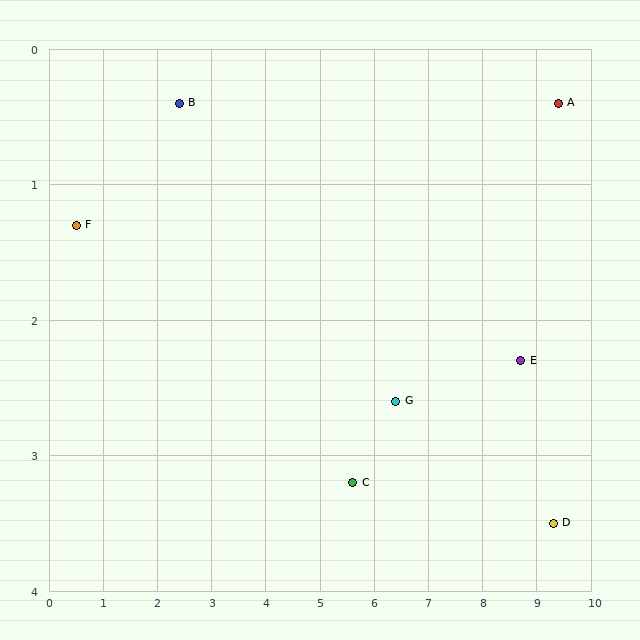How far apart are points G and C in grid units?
Points G and C are about 1.0 grid units apart.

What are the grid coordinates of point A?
Point A is at approximately (9.4, 0.4).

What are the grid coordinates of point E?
Point E is at approximately (8.7, 2.3).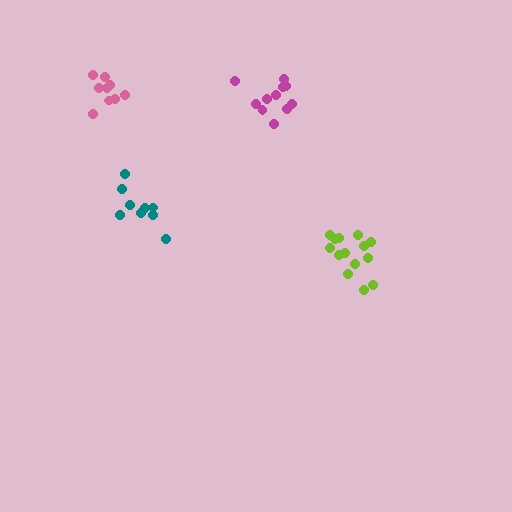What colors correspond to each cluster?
The clusters are colored: lime, teal, pink, magenta.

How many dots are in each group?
Group 1: 14 dots, Group 2: 9 dots, Group 3: 9 dots, Group 4: 11 dots (43 total).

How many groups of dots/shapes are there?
There are 4 groups.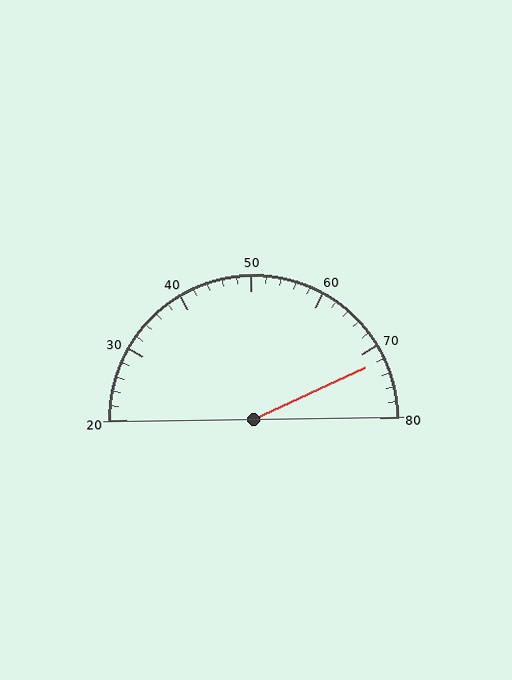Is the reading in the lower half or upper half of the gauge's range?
The reading is in the upper half of the range (20 to 80).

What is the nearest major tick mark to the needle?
The nearest major tick mark is 70.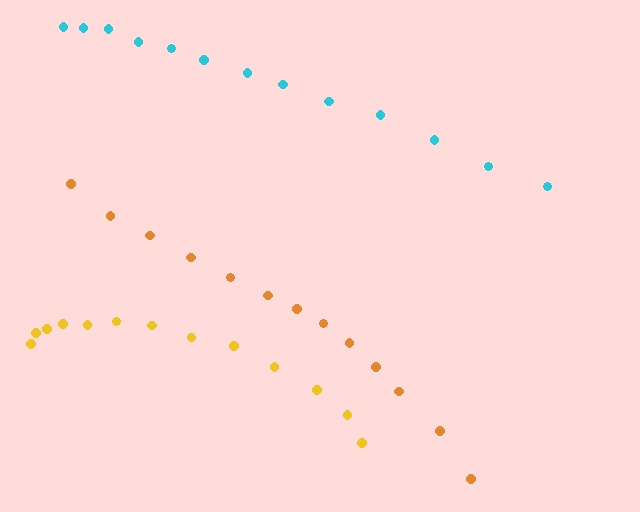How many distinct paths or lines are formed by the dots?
There are 3 distinct paths.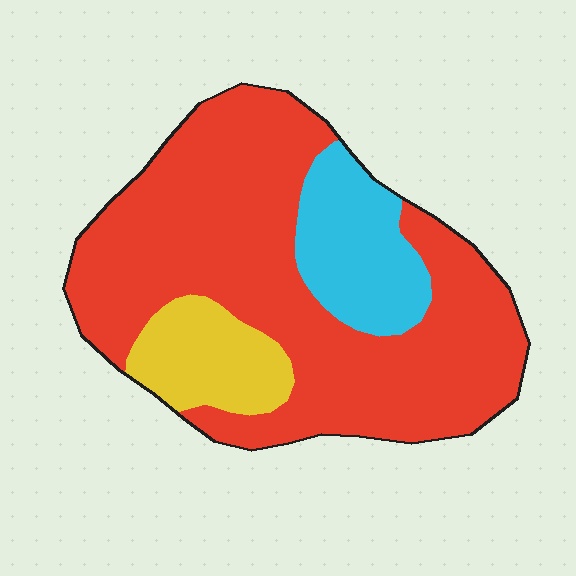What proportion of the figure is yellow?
Yellow takes up less than a quarter of the figure.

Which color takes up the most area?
Red, at roughly 70%.